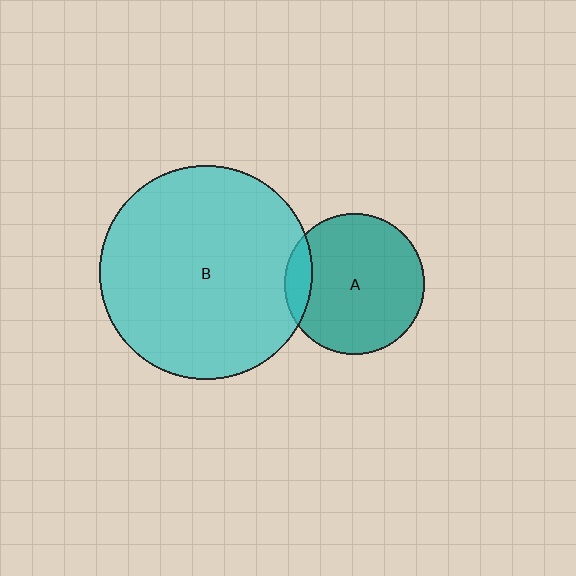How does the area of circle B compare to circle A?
Approximately 2.3 times.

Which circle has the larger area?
Circle B (cyan).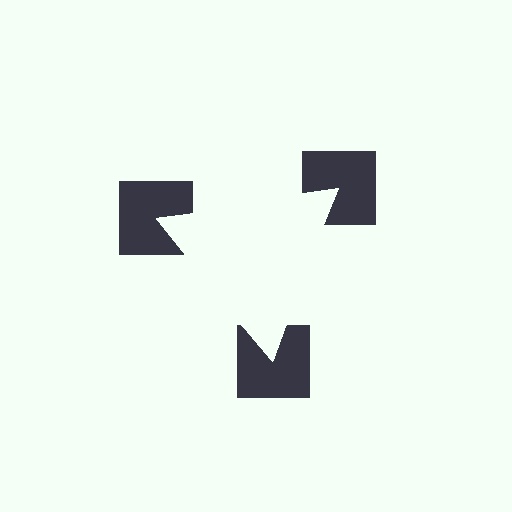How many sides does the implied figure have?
3 sides.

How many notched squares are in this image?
There are 3 — one at each vertex of the illusory triangle.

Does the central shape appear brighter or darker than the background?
It typically appears slightly brighter than the background, even though no actual brightness change is drawn.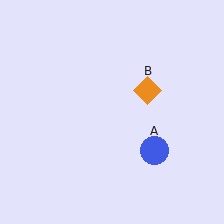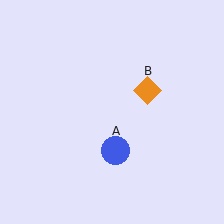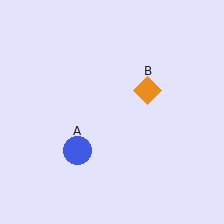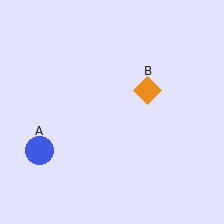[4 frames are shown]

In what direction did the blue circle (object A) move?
The blue circle (object A) moved left.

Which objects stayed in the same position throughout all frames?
Orange diamond (object B) remained stationary.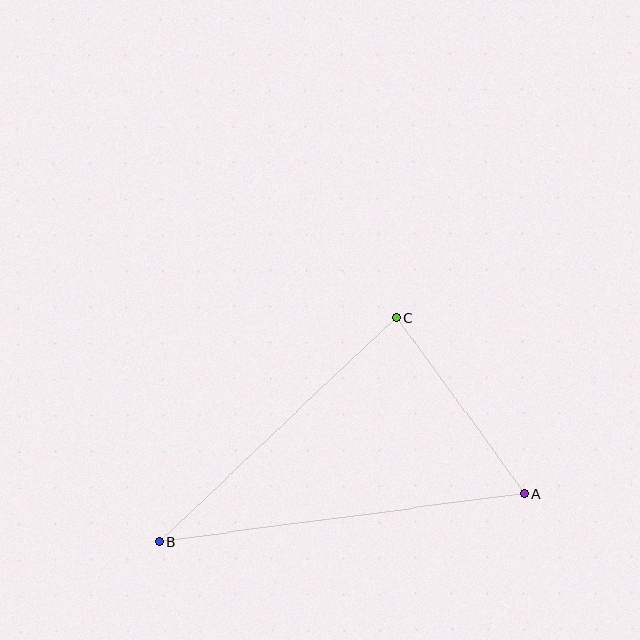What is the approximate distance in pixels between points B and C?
The distance between B and C is approximately 326 pixels.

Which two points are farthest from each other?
Points A and B are farthest from each other.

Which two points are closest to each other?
Points A and C are closest to each other.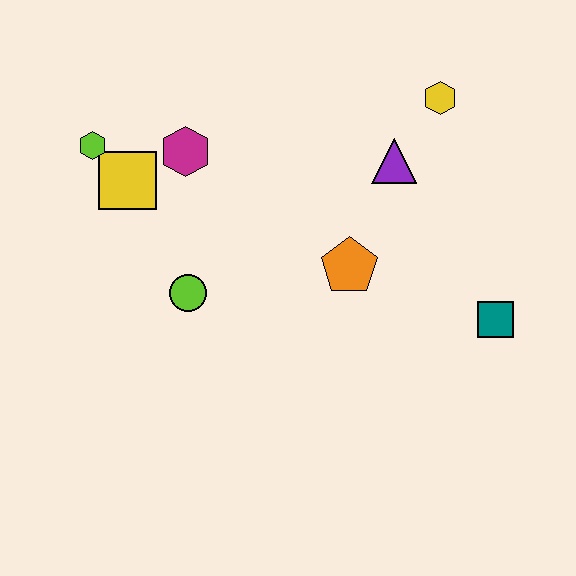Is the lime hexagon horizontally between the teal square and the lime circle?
No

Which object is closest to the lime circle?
The yellow square is closest to the lime circle.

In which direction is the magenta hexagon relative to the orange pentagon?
The magenta hexagon is to the left of the orange pentagon.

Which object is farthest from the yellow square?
The teal square is farthest from the yellow square.